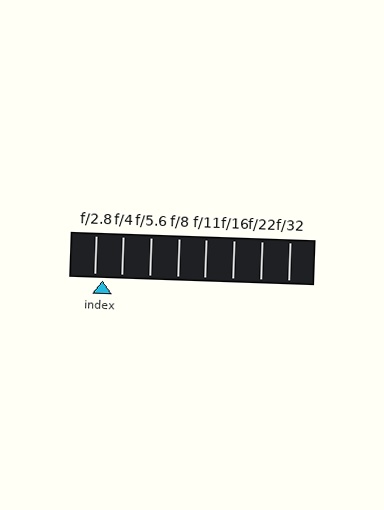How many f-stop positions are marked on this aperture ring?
There are 8 f-stop positions marked.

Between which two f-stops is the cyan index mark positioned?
The index mark is between f/2.8 and f/4.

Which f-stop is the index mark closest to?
The index mark is closest to f/2.8.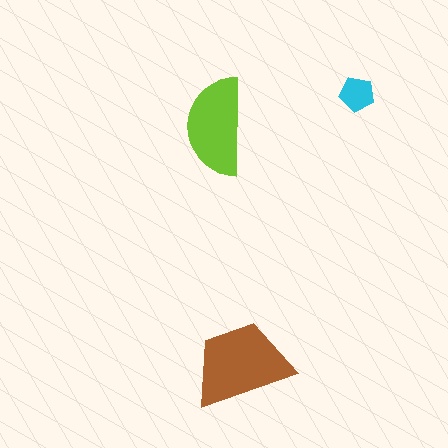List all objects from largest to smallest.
The brown trapezoid, the lime semicircle, the cyan pentagon.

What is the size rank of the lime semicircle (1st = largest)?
2nd.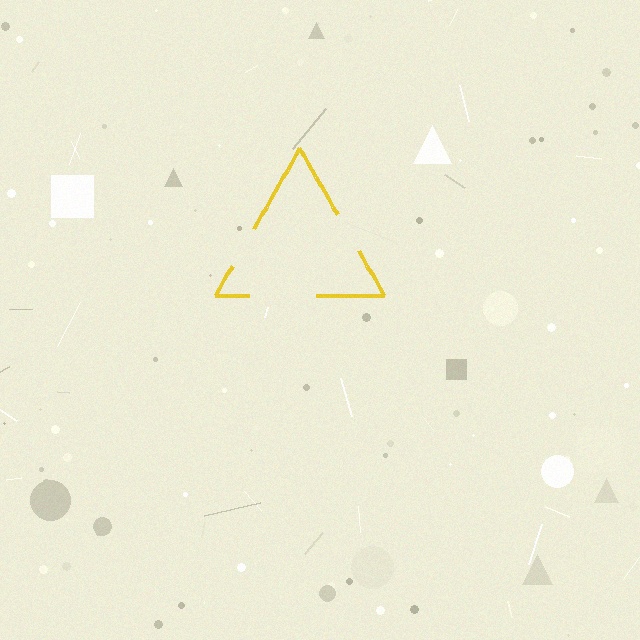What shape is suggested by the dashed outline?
The dashed outline suggests a triangle.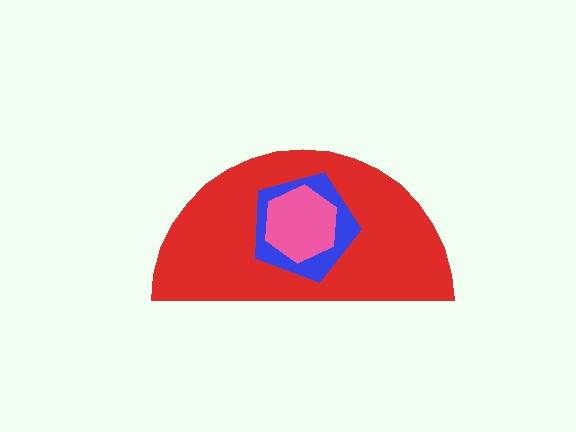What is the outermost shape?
The red semicircle.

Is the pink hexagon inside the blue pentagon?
Yes.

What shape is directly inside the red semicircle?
The blue pentagon.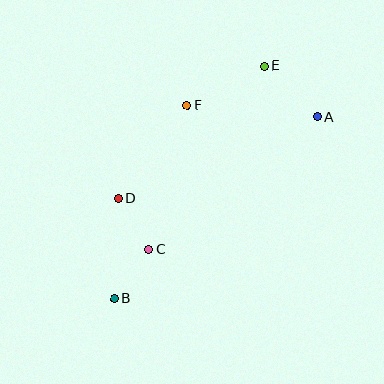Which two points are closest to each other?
Points C and D are closest to each other.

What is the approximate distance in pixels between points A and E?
The distance between A and E is approximately 73 pixels.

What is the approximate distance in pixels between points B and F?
The distance between B and F is approximately 207 pixels.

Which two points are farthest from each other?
Points B and E are farthest from each other.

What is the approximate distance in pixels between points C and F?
The distance between C and F is approximately 149 pixels.